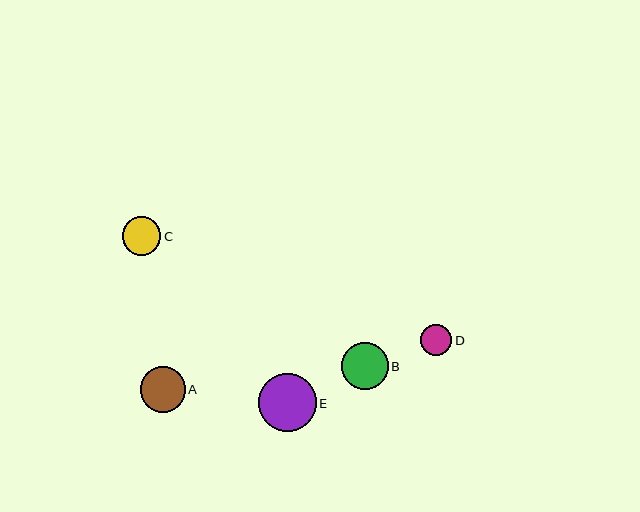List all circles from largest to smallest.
From largest to smallest: E, B, A, C, D.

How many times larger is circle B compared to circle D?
Circle B is approximately 1.5 times the size of circle D.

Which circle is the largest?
Circle E is the largest with a size of approximately 58 pixels.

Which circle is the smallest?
Circle D is the smallest with a size of approximately 31 pixels.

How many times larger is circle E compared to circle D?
Circle E is approximately 1.8 times the size of circle D.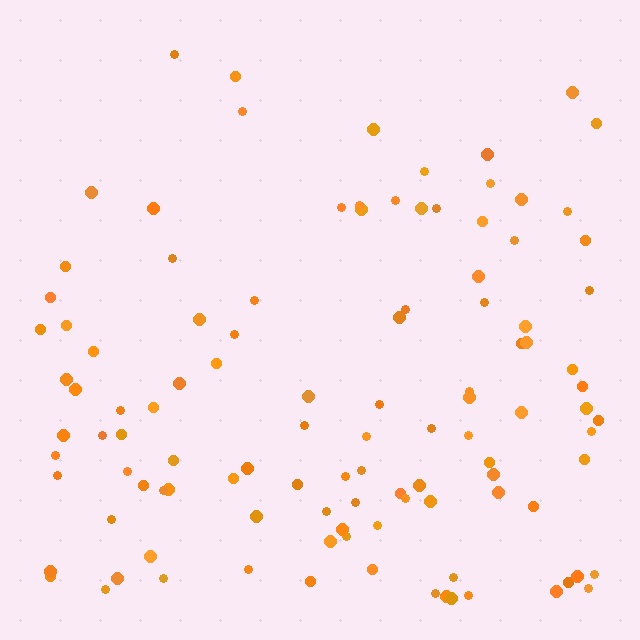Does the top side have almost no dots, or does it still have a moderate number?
Still a moderate number, just noticeably fewer than the bottom.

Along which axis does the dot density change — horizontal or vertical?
Vertical.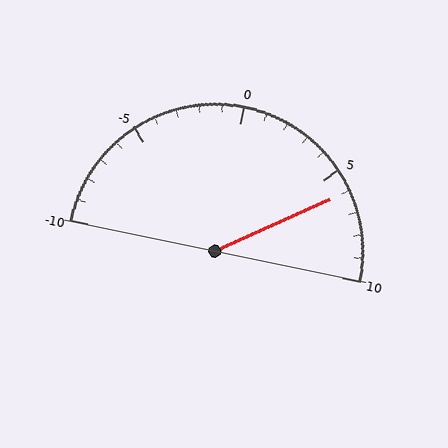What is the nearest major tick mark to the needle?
The nearest major tick mark is 5.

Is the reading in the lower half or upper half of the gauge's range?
The reading is in the upper half of the range (-10 to 10).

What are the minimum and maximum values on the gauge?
The gauge ranges from -10 to 10.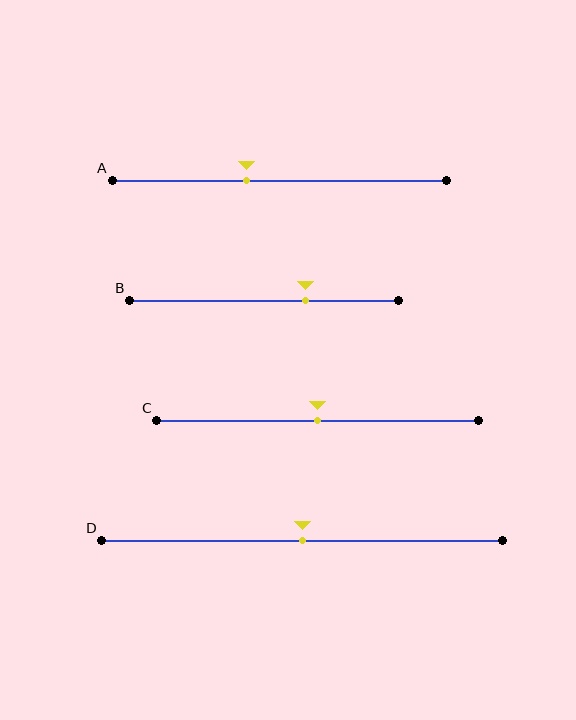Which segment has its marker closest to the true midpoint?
Segment C has its marker closest to the true midpoint.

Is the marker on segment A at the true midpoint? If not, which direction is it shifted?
No, the marker on segment A is shifted to the left by about 10% of the segment length.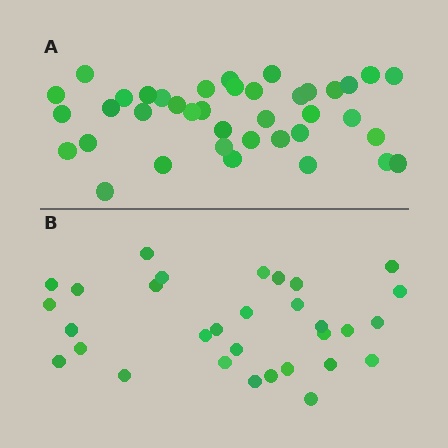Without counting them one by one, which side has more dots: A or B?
Region A (the top region) has more dots.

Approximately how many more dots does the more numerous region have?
Region A has roughly 8 or so more dots than region B.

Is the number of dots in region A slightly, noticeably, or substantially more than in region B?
Region A has noticeably more, but not dramatically so. The ratio is roughly 1.3 to 1.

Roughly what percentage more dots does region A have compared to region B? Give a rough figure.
About 25% more.